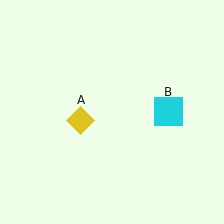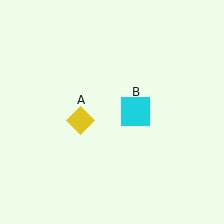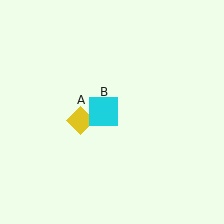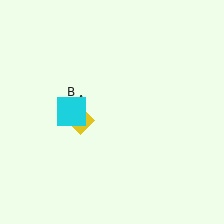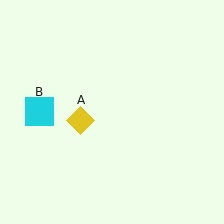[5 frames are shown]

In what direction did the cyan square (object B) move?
The cyan square (object B) moved left.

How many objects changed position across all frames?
1 object changed position: cyan square (object B).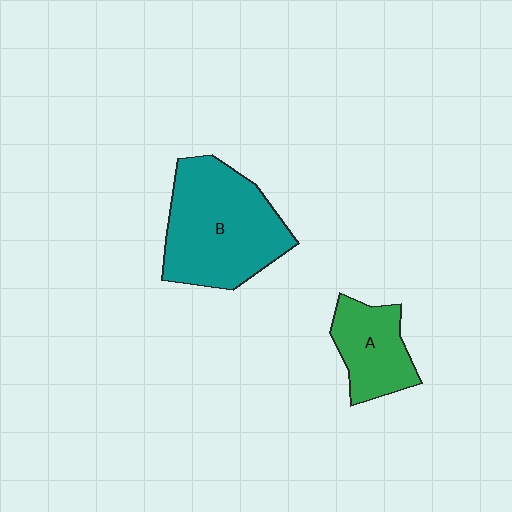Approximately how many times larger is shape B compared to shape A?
Approximately 1.9 times.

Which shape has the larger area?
Shape B (teal).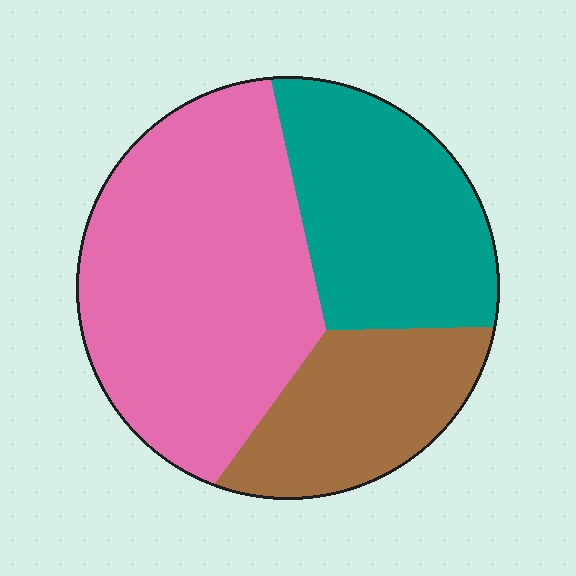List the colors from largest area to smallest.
From largest to smallest: pink, teal, brown.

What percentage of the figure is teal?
Teal covers roughly 30% of the figure.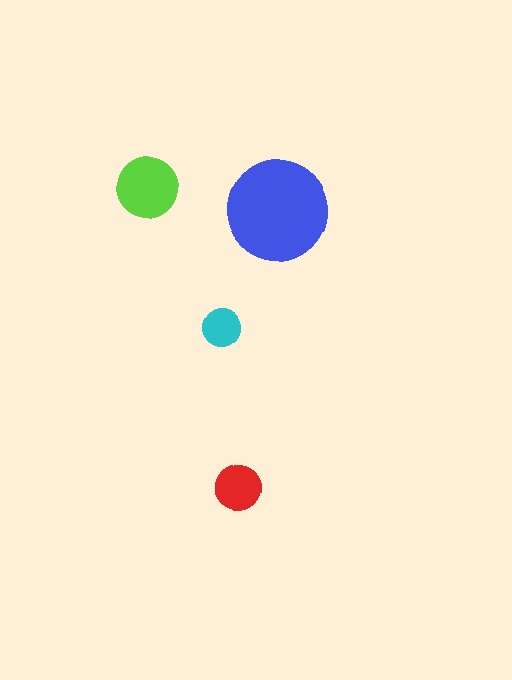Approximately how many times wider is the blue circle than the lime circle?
About 1.5 times wider.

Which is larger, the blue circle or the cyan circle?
The blue one.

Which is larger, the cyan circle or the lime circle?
The lime one.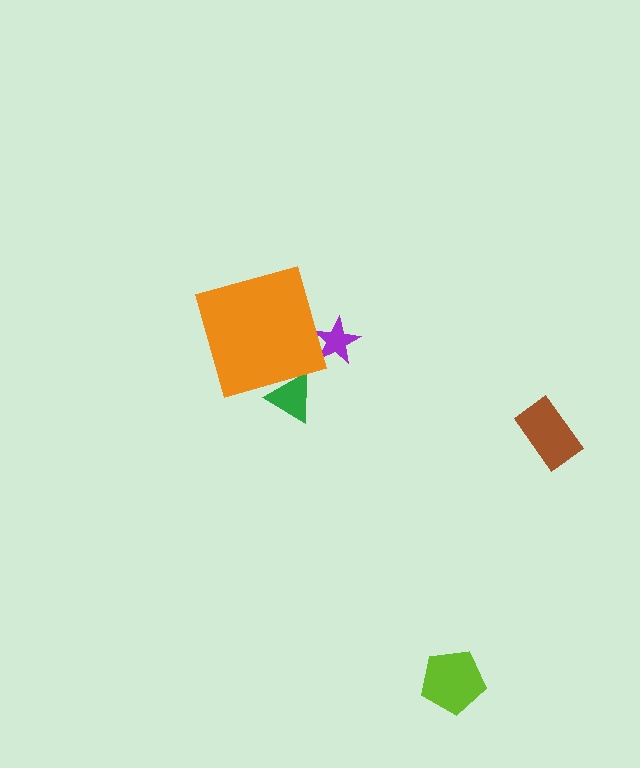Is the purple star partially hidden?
Yes, the purple star is partially hidden behind the orange diamond.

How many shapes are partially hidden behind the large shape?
2 shapes are partially hidden.